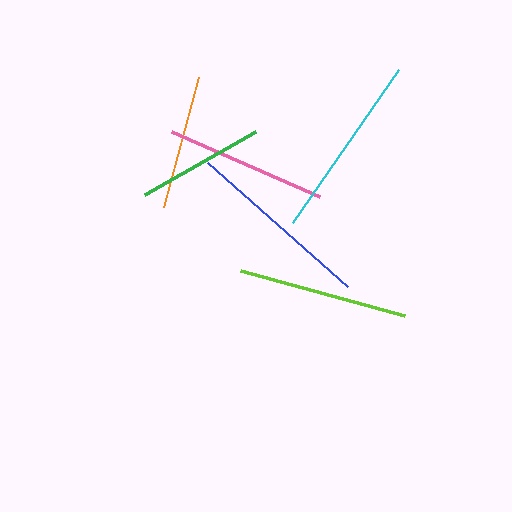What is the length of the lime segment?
The lime segment is approximately 169 pixels long.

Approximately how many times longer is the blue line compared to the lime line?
The blue line is approximately 1.1 times the length of the lime line.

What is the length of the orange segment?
The orange segment is approximately 134 pixels long.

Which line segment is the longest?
The blue line is the longest at approximately 187 pixels.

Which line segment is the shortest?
The green line is the shortest at approximately 127 pixels.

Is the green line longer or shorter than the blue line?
The blue line is longer than the green line.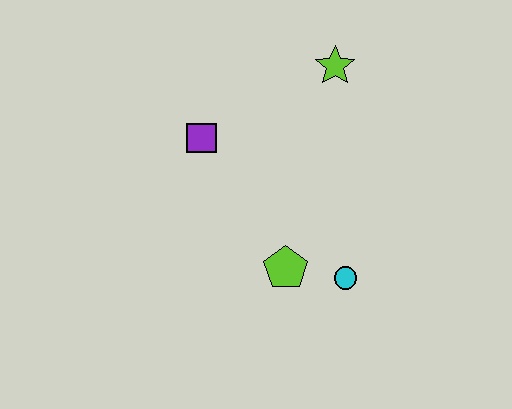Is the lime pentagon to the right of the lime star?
No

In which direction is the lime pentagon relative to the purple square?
The lime pentagon is below the purple square.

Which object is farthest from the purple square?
The cyan circle is farthest from the purple square.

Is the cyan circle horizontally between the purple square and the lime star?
No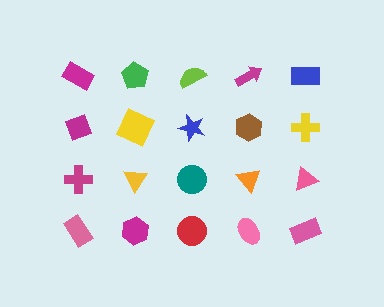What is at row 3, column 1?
A magenta cross.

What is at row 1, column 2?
A green pentagon.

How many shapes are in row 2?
5 shapes.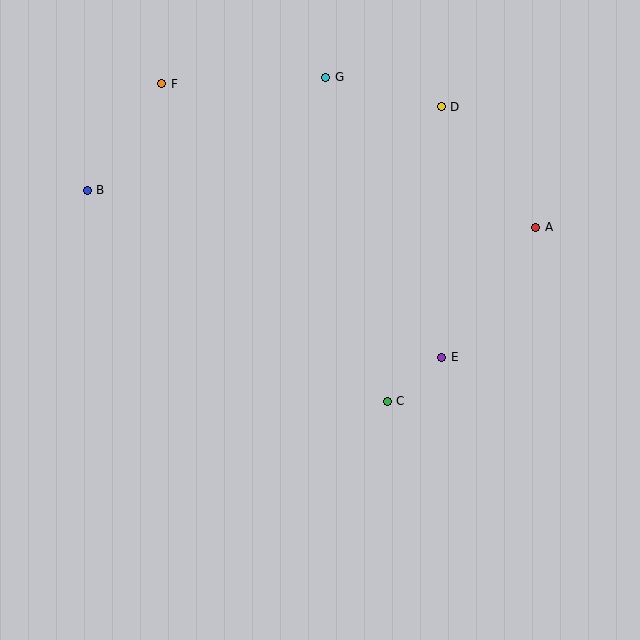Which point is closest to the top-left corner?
Point F is closest to the top-left corner.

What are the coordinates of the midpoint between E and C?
The midpoint between E and C is at (414, 379).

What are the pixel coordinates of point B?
Point B is at (87, 190).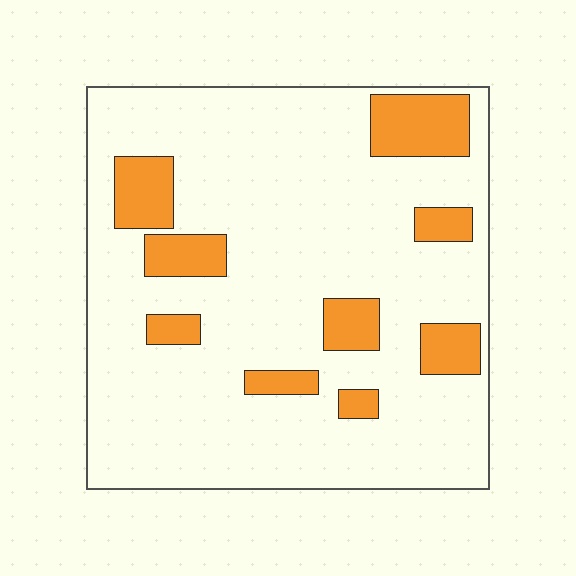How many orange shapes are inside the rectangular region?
9.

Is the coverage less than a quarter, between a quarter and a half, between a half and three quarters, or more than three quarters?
Less than a quarter.